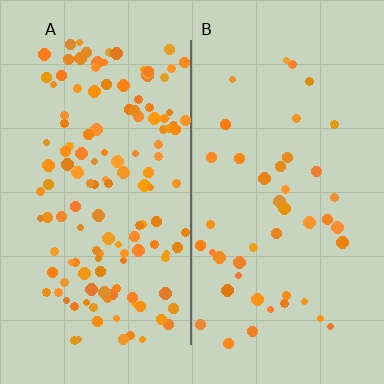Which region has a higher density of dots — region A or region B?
A (the left).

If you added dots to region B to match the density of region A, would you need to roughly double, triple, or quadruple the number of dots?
Approximately triple.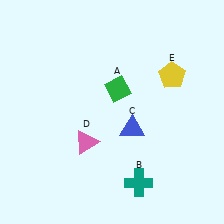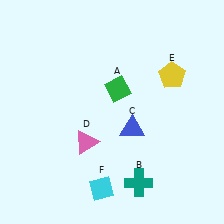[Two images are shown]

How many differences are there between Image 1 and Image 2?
There is 1 difference between the two images.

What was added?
A cyan diamond (F) was added in Image 2.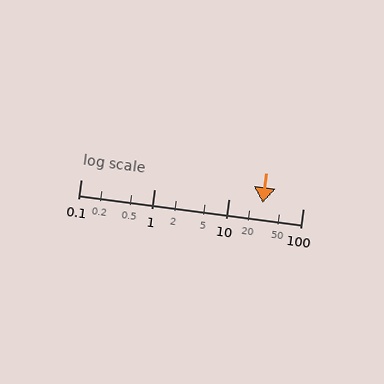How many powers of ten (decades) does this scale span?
The scale spans 3 decades, from 0.1 to 100.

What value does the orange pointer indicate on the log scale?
The pointer indicates approximately 29.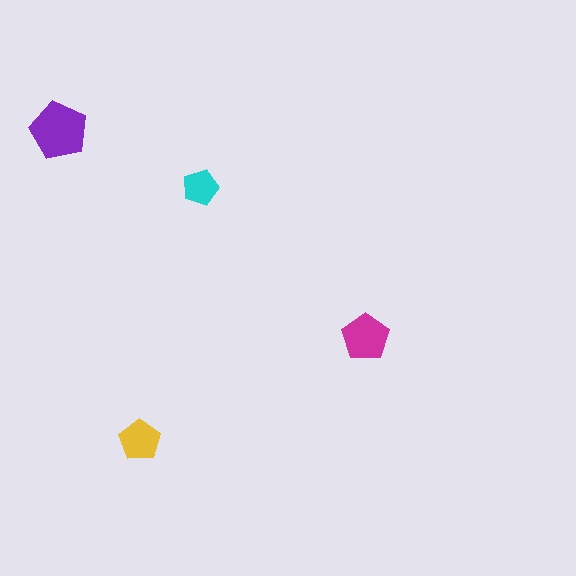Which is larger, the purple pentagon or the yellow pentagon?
The purple one.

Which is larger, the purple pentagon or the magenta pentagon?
The purple one.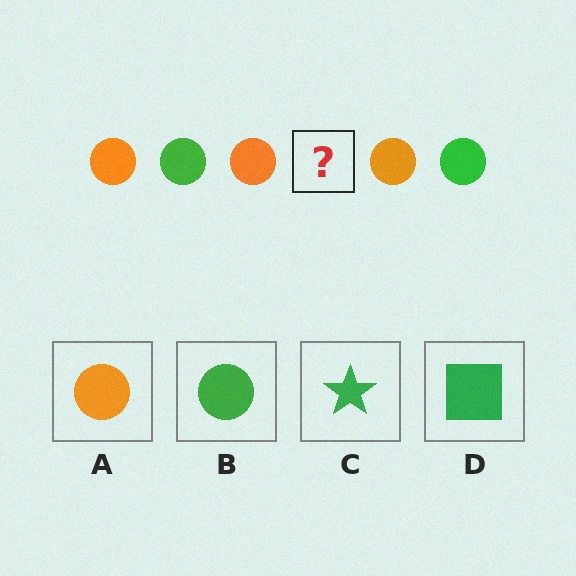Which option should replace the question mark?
Option B.